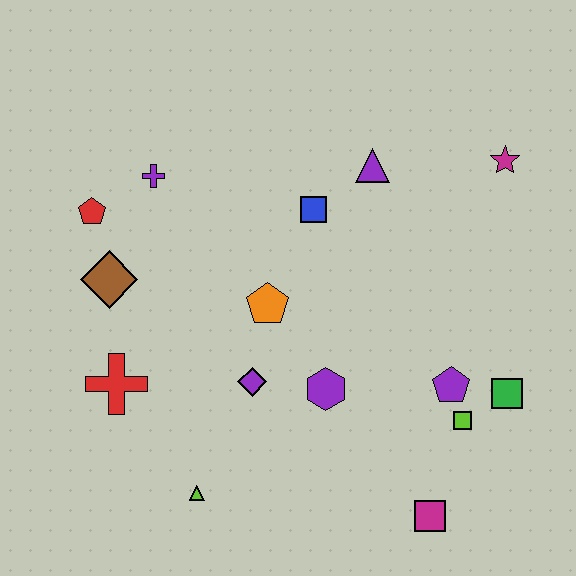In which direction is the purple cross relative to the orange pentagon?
The purple cross is above the orange pentagon.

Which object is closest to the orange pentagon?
The purple diamond is closest to the orange pentagon.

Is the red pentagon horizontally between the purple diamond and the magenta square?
No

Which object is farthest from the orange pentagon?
The magenta star is farthest from the orange pentagon.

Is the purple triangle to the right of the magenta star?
No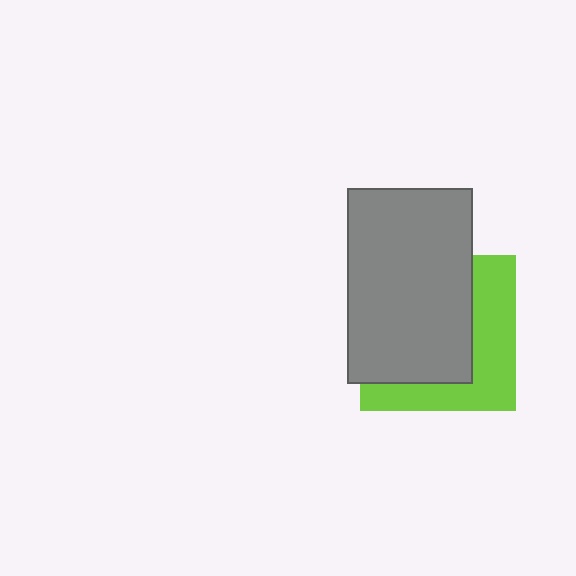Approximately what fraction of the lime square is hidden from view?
Roughly 60% of the lime square is hidden behind the gray rectangle.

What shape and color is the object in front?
The object in front is a gray rectangle.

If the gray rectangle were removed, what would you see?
You would see the complete lime square.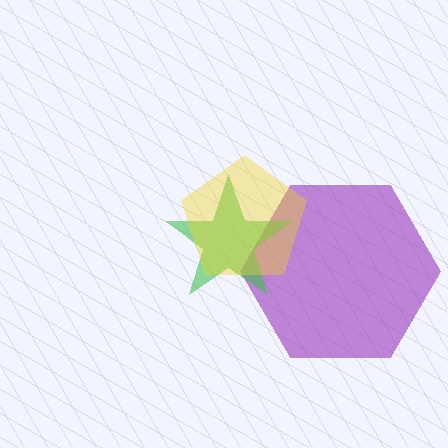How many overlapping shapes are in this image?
There are 3 overlapping shapes in the image.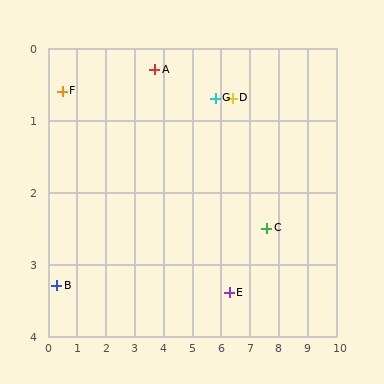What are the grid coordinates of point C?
Point C is at approximately (7.6, 2.5).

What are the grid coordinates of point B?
Point B is at approximately (0.3, 3.3).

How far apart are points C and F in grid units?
Points C and F are about 7.3 grid units apart.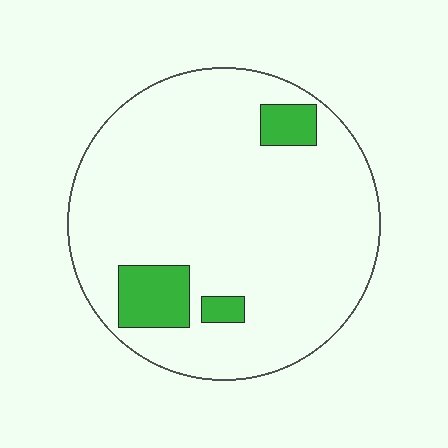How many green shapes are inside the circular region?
3.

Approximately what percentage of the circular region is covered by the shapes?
Approximately 10%.